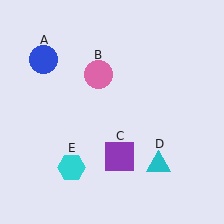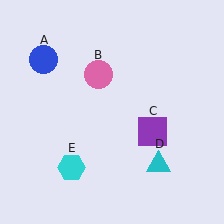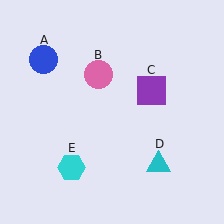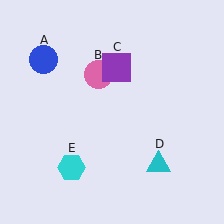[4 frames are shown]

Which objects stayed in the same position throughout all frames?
Blue circle (object A) and pink circle (object B) and cyan triangle (object D) and cyan hexagon (object E) remained stationary.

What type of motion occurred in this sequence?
The purple square (object C) rotated counterclockwise around the center of the scene.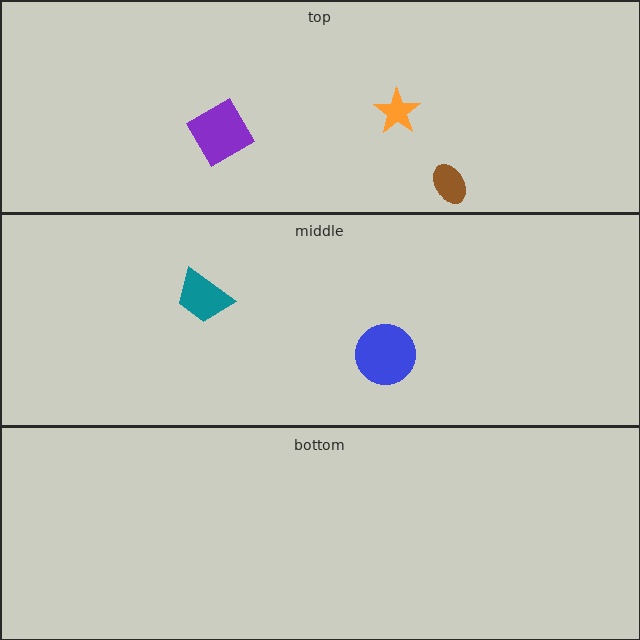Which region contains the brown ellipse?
The top region.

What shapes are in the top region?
The brown ellipse, the orange star, the purple diamond.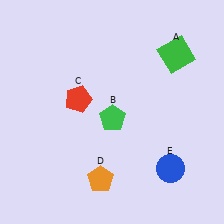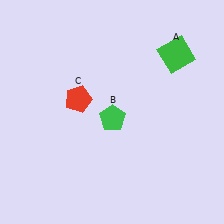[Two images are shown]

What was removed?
The orange pentagon (D), the blue circle (E) were removed in Image 2.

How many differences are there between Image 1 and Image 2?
There are 2 differences between the two images.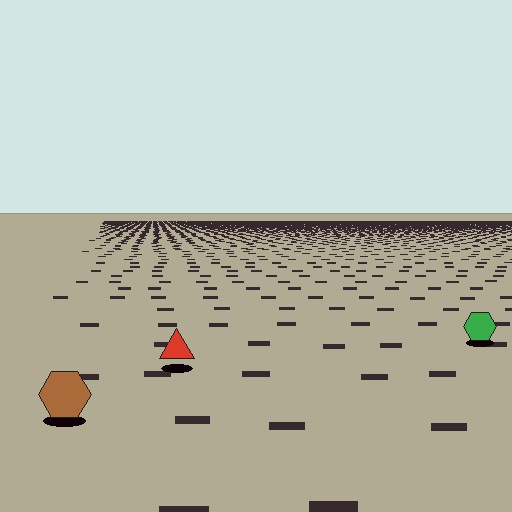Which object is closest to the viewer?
The brown hexagon is closest. The texture marks near it are larger and more spread out.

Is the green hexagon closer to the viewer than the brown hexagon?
No. The brown hexagon is closer — you can tell from the texture gradient: the ground texture is coarser near it.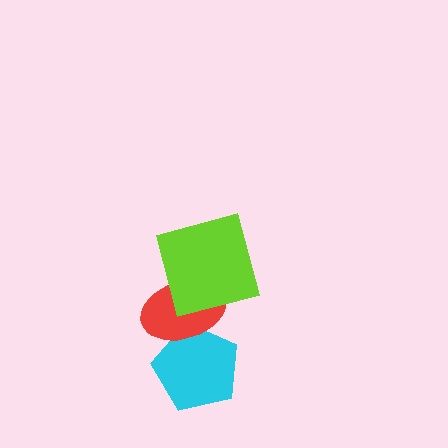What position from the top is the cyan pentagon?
The cyan pentagon is 3rd from the top.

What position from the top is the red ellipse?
The red ellipse is 2nd from the top.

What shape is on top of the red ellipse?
The lime square is on top of the red ellipse.